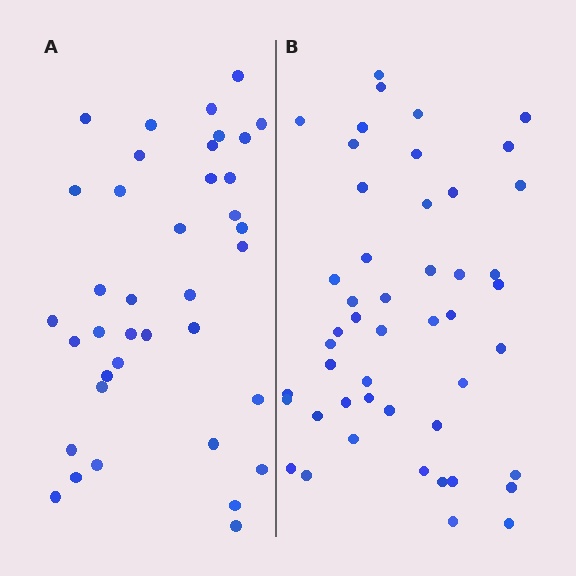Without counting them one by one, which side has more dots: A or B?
Region B (the right region) has more dots.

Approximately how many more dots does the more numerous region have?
Region B has roughly 10 or so more dots than region A.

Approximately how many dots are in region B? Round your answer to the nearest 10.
About 50 dots. (The exact count is 48, which rounds to 50.)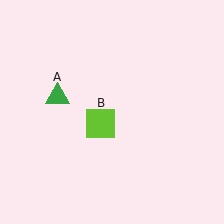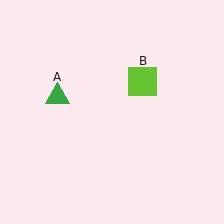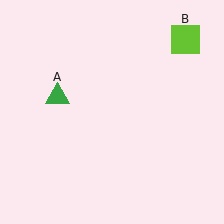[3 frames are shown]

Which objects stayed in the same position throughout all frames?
Green triangle (object A) remained stationary.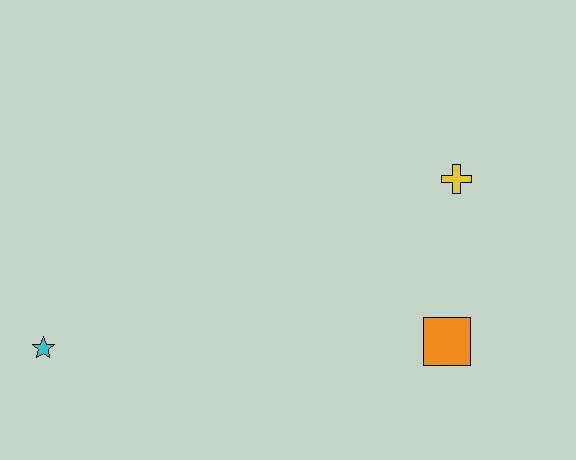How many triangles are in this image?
There are no triangles.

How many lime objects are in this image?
There are no lime objects.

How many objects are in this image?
There are 3 objects.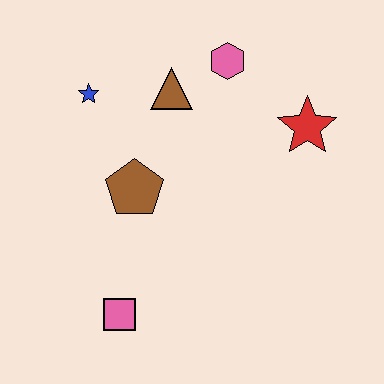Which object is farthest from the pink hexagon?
The pink square is farthest from the pink hexagon.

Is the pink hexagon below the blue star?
No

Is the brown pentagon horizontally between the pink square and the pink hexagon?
Yes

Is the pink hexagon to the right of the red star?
No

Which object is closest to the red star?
The pink hexagon is closest to the red star.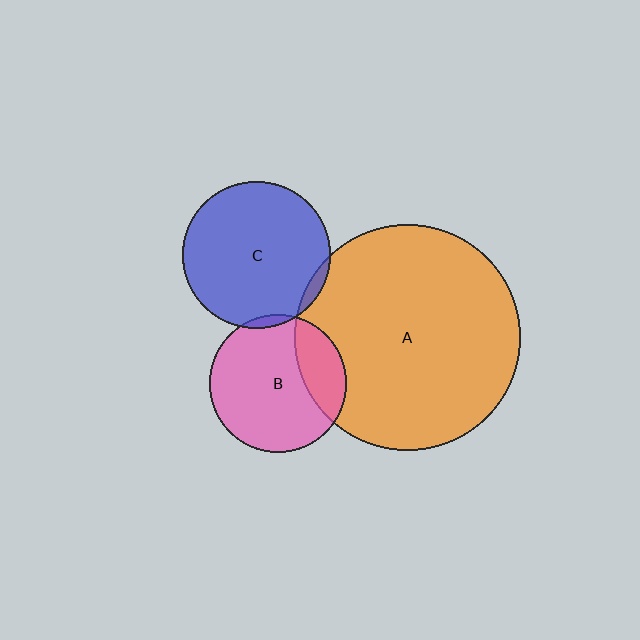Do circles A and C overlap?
Yes.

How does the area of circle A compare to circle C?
Approximately 2.3 times.